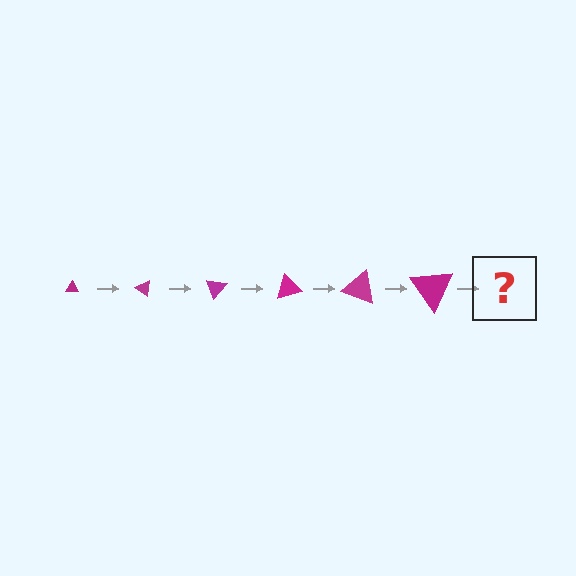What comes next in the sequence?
The next element should be a triangle, larger than the previous one and rotated 210 degrees from the start.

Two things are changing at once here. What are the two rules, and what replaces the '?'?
The two rules are that the triangle grows larger each step and it rotates 35 degrees each step. The '?' should be a triangle, larger than the previous one and rotated 210 degrees from the start.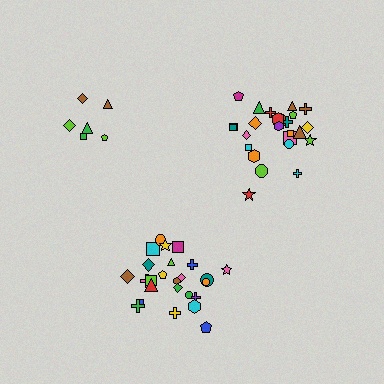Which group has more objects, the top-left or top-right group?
The top-right group.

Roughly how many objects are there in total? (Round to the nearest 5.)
Roughly 55 objects in total.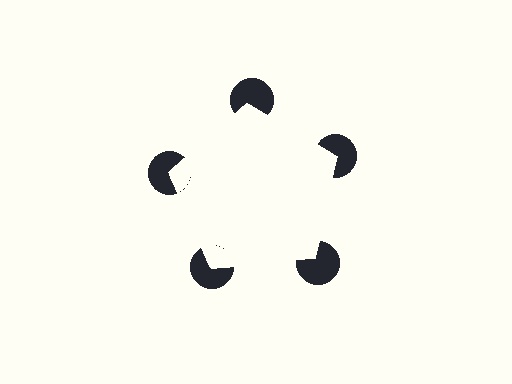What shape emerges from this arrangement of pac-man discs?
An illusory pentagon — its edges are inferred from the aligned wedge cuts in the pac-man discs, not physically drawn.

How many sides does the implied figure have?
5 sides.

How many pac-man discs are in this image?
There are 5 — one at each vertex of the illusory pentagon.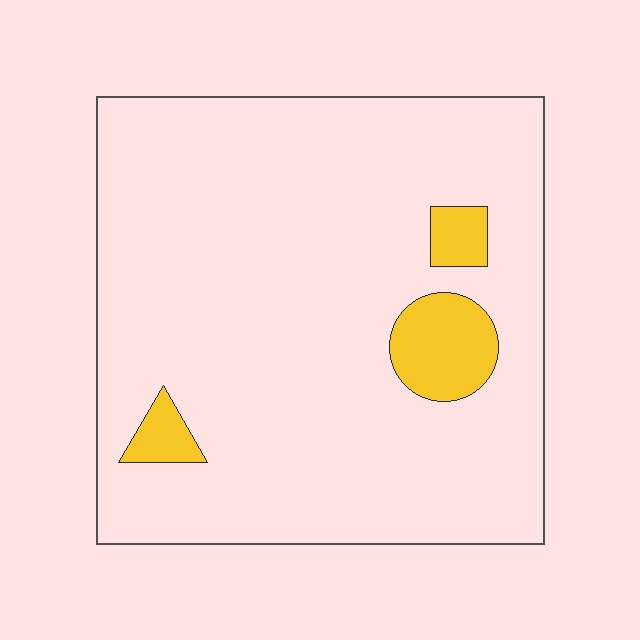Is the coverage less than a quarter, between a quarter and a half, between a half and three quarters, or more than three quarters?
Less than a quarter.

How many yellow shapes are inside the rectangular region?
3.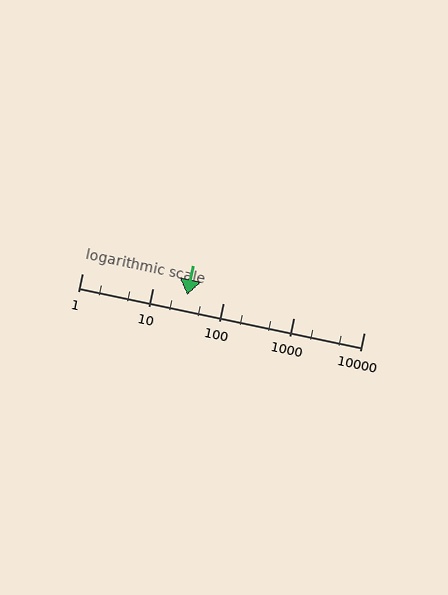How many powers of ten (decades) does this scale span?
The scale spans 4 decades, from 1 to 10000.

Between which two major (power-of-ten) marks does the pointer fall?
The pointer is between 10 and 100.